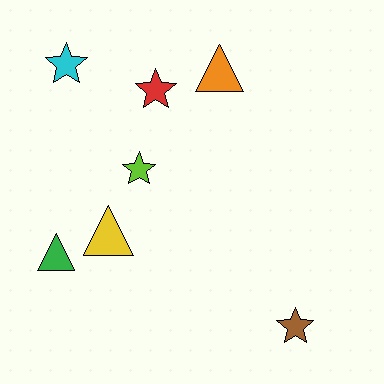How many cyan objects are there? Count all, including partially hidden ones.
There is 1 cyan object.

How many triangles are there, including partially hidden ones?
There are 3 triangles.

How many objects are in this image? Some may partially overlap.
There are 7 objects.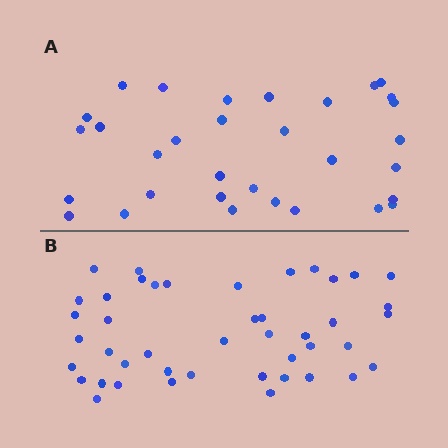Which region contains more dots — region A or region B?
Region B (the bottom region) has more dots.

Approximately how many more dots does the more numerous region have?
Region B has roughly 12 or so more dots than region A.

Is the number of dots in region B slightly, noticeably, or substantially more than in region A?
Region B has noticeably more, but not dramatically so. The ratio is roughly 1.4 to 1.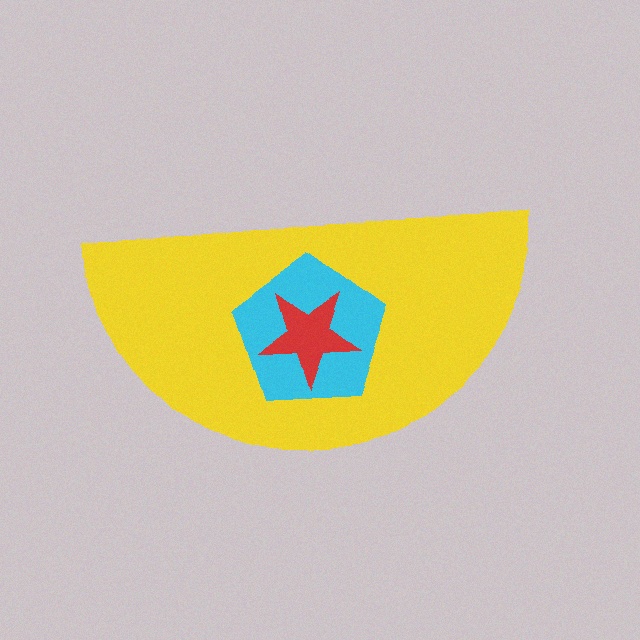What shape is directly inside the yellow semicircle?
The cyan pentagon.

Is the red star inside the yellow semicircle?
Yes.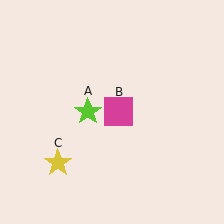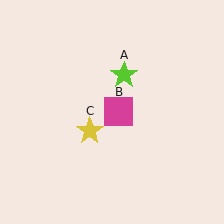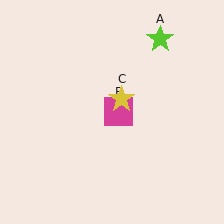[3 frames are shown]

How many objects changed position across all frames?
2 objects changed position: lime star (object A), yellow star (object C).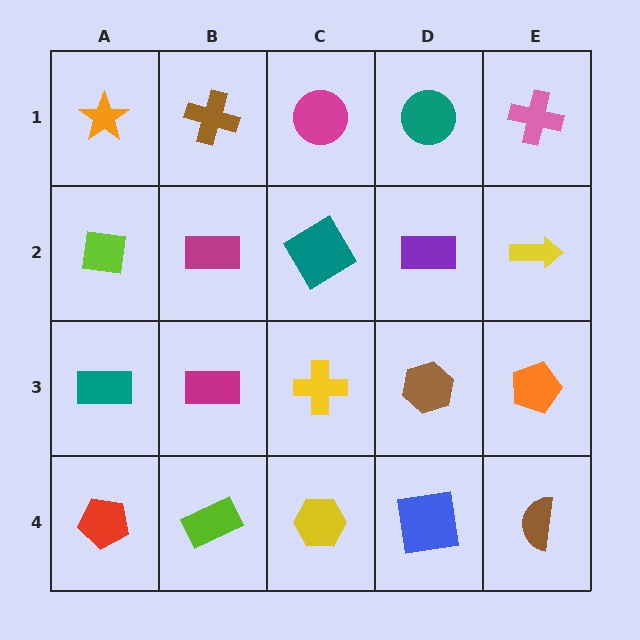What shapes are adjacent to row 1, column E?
A yellow arrow (row 2, column E), a teal circle (row 1, column D).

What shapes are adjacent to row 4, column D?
A brown hexagon (row 3, column D), a yellow hexagon (row 4, column C), a brown semicircle (row 4, column E).